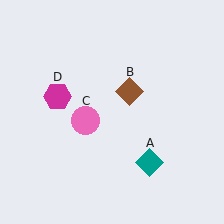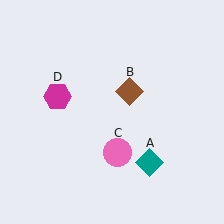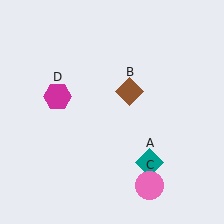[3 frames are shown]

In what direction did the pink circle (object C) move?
The pink circle (object C) moved down and to the right.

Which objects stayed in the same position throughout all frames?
Teal diamond (object A) and brown diamond (object B) and magenta hexagon (object D) remained stationary.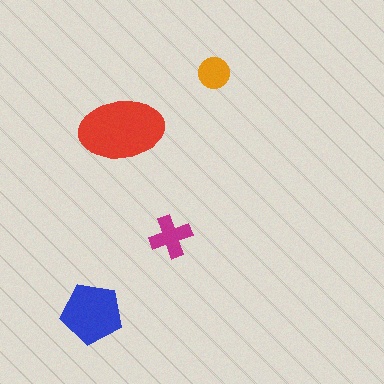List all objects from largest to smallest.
The red ellipse, the blue pentagon, the magenta cross, the orange circle.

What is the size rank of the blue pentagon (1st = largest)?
2nd.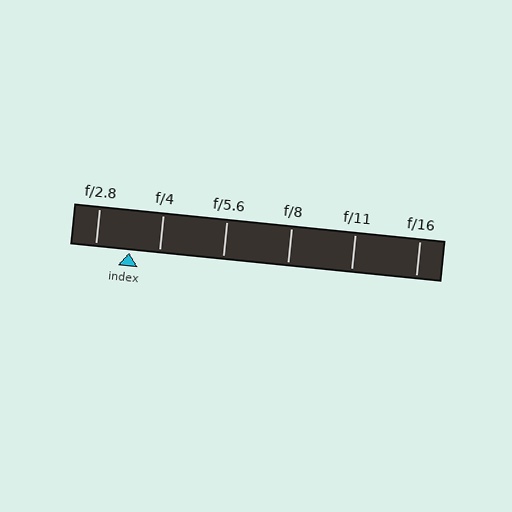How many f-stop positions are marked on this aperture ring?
There are 6 f-stop positions marked.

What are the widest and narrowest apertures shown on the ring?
The widest aperture shown is f/2.8 and the narrowest is f/16.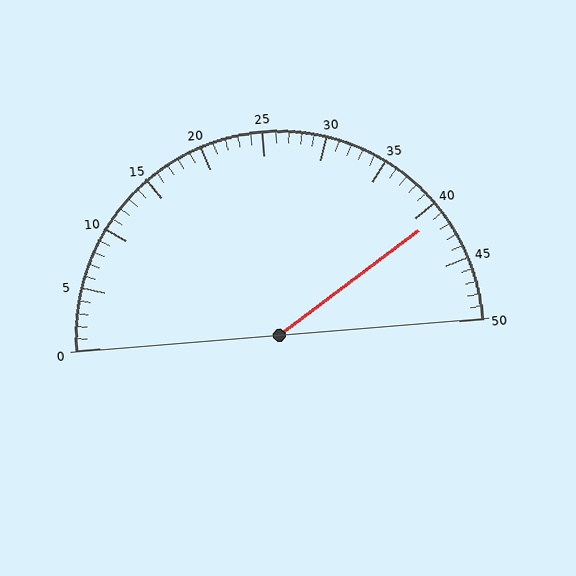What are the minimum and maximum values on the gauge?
The gauge ranges from 0 to 50.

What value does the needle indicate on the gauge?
The needle indicates approximately 41.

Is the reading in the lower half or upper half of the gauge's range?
The reading is in the upper half of the range (0 to 50).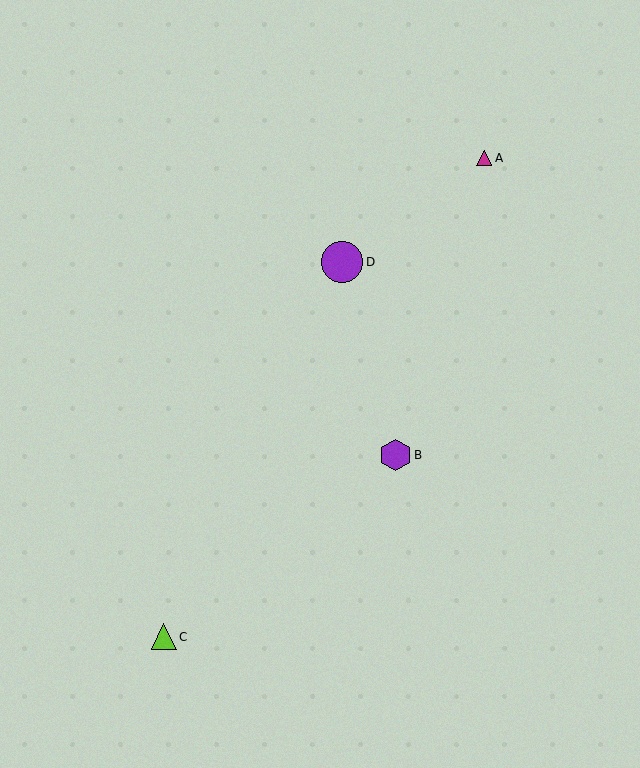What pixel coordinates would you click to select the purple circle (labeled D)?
Click at (342, 262) to select the purple circle D.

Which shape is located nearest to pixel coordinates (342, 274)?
The purple circle (labeled D) at (342, 262) is nearest to that location.